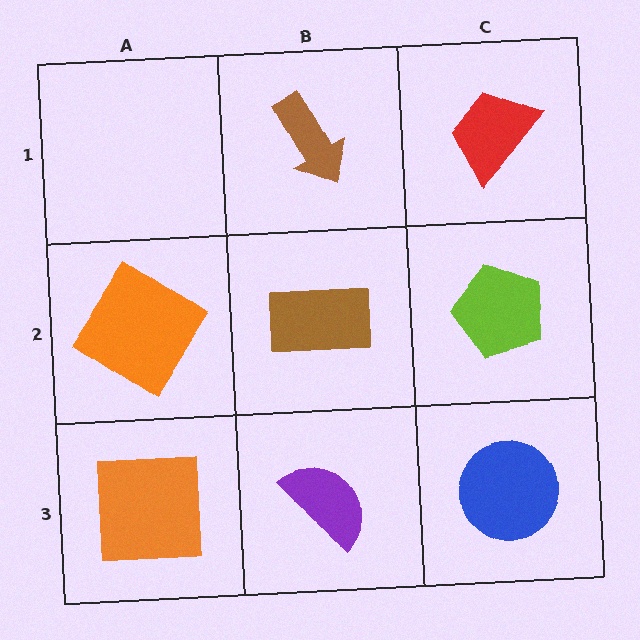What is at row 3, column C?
A blue circle.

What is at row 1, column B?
A brown arrow.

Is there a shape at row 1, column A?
No, that cell is empty.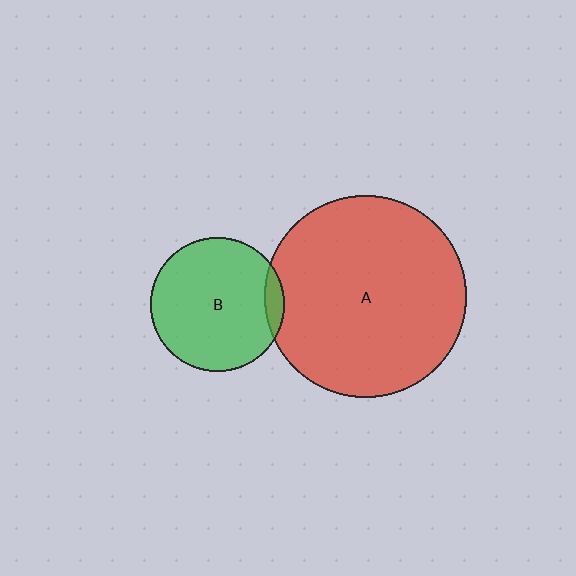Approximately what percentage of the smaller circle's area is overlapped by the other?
Approximately 10%.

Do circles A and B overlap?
Yes.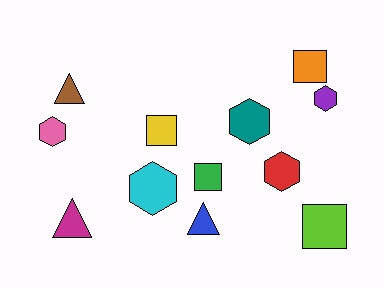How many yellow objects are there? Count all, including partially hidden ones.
There is 1 yellow object.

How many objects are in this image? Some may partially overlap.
There are 12 objects.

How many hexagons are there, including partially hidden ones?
There are 5 hexagons.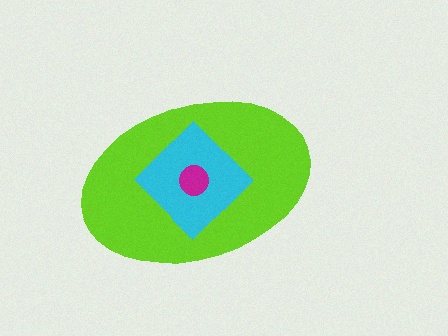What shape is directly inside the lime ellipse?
The cyan diamond.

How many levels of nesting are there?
3.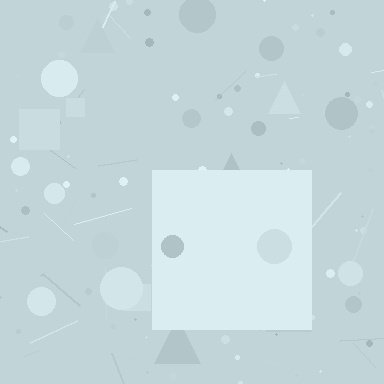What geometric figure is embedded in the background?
A square is embedded in the background.